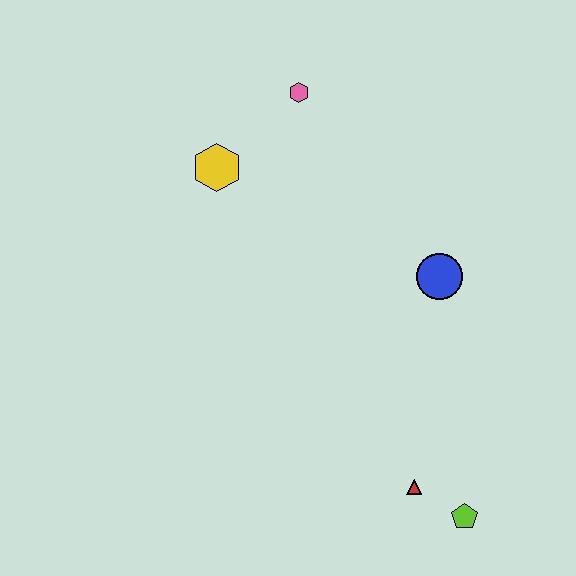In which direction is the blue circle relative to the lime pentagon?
The blue circle is above the lime pentagon.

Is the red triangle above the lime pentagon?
Yes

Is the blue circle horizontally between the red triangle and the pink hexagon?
No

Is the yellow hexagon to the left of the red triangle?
Yes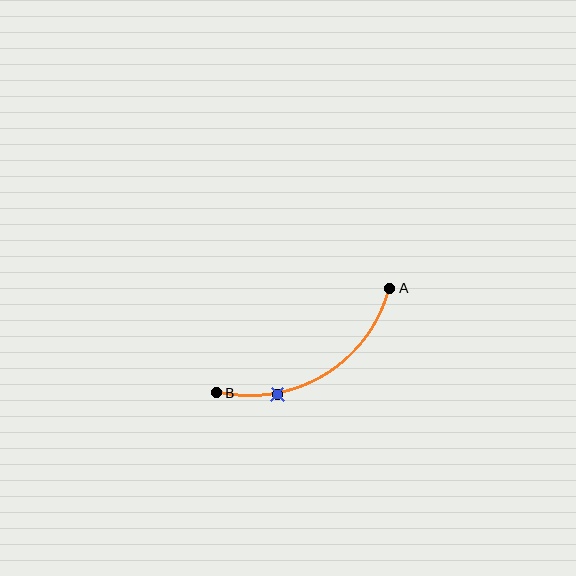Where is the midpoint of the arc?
The arc midpoint is the point on the curve farthest from the straight line joining A and B. It sits below that line.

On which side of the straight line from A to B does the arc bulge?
The arc bulges below the straight line connecting A and B.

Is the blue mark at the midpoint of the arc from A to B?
No. The blue mark lies on the arc but is closer to endpoint B. The arc midpoint would be at the point on the curve equidistant along the arc from both A and B.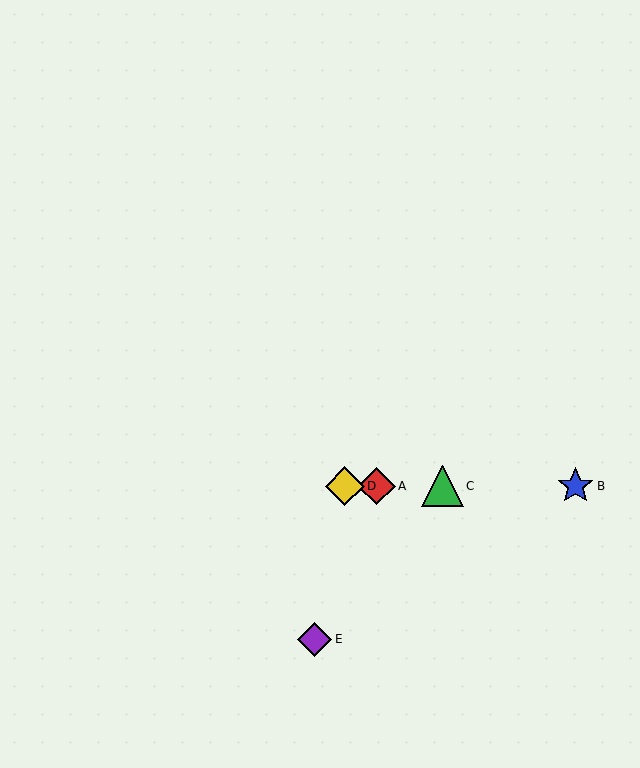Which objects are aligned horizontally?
Objects A, B, C, D are aligned horizontally.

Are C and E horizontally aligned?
No, C is at y≈486 and E is at y≈639.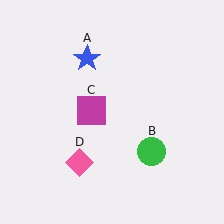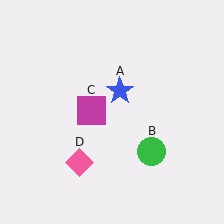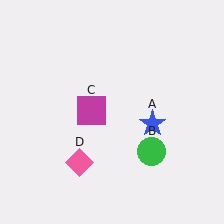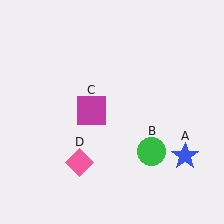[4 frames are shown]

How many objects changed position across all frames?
1 object changed position: blue star (object A).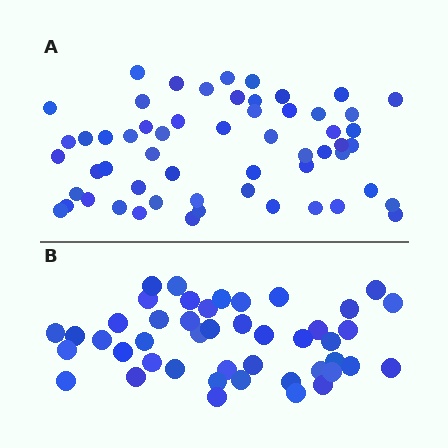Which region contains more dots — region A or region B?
Region A (the top region) has more dots.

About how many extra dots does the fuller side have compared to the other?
Region A has roughly 12 or so more dots than region B.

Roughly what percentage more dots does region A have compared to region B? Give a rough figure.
About 25% more.